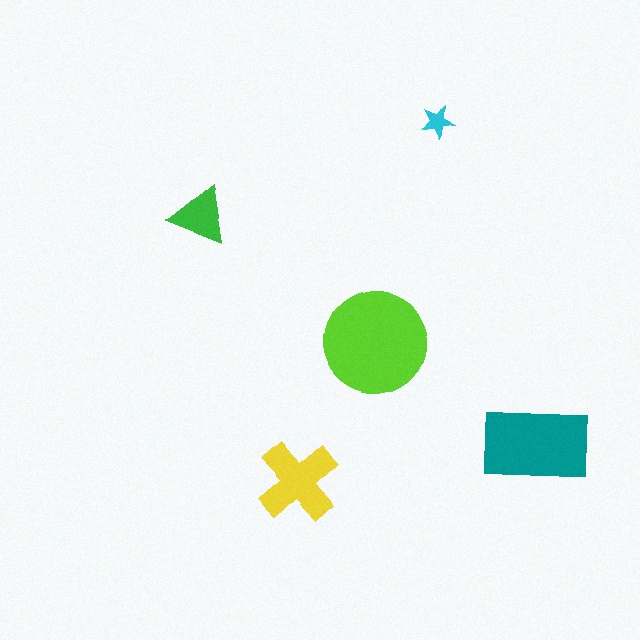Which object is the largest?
The lime circle.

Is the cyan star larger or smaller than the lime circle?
Smaller.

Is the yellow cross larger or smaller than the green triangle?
Larger.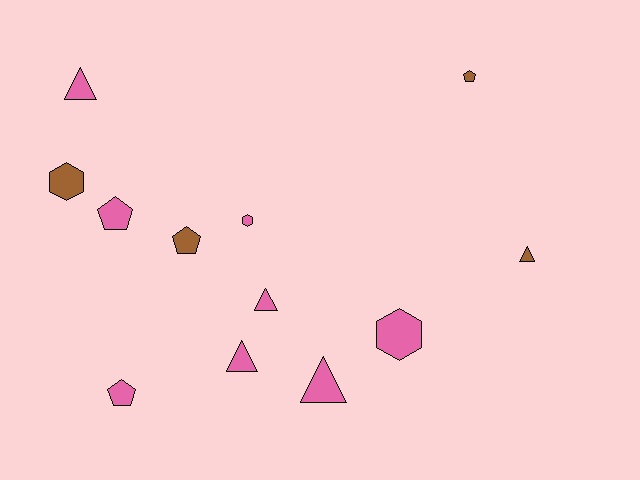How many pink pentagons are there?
There are 2 pink pentagons.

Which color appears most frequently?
Pink, with 8 objects.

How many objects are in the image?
There are 12 objects.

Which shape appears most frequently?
Triangle, with 5 objects.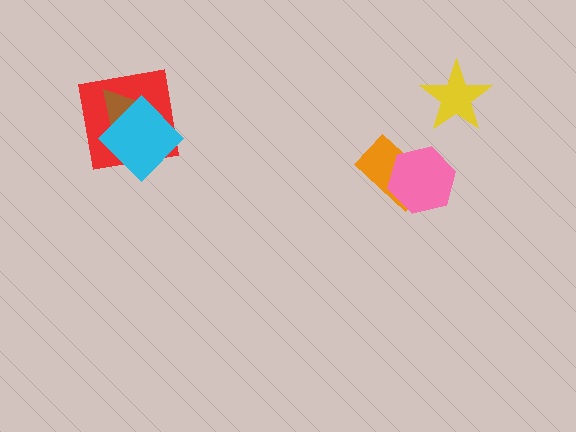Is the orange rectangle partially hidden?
Yes, it is partially covered by another shape.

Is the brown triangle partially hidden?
Yes, it is partially covered by another shape.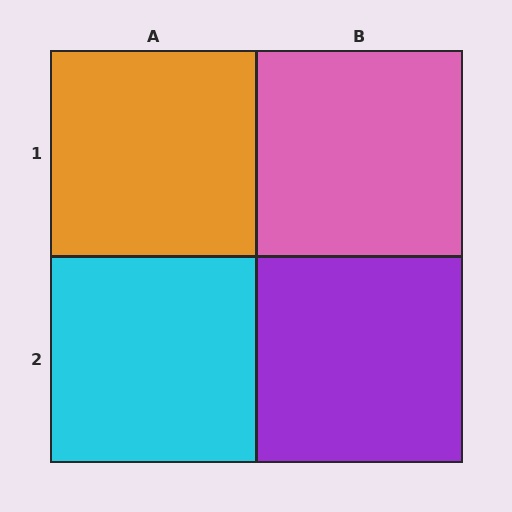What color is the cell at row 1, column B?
Pink.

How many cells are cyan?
1 cell is cyan.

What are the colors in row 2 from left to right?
Cyan, purple.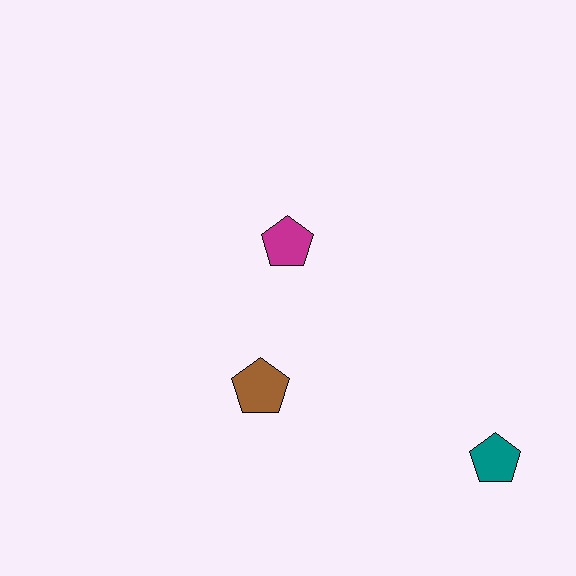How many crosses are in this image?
There are no crosses.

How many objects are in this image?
There are 3 objects.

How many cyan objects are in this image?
There are no cyan objects.